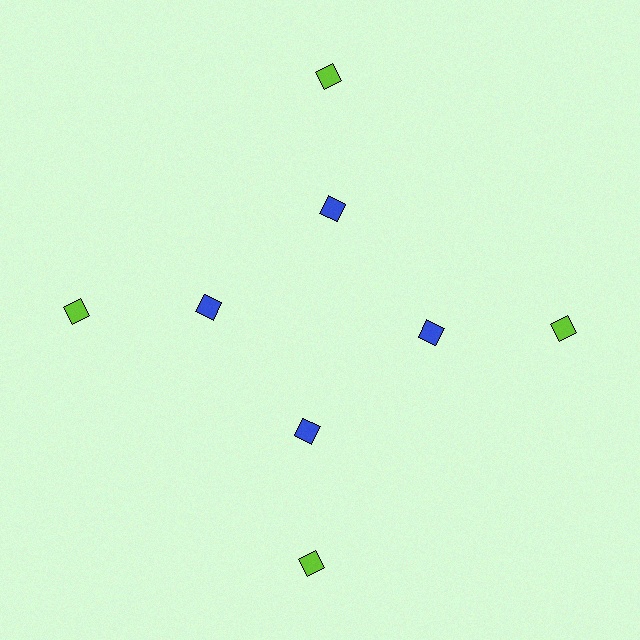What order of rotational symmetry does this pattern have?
This pattern has 4-fold rotational symmetry.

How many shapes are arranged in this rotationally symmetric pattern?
There are 8 shapes, arranged in 4 groups of 2.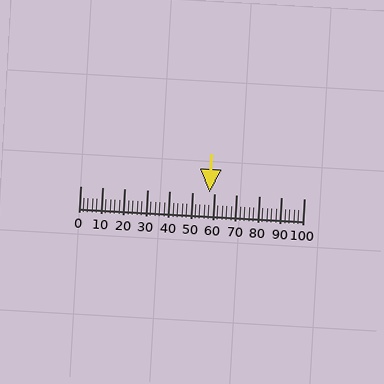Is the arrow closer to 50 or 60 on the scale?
The arrow is closer to 60.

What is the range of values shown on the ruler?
The ruler shows values from 0 to 100.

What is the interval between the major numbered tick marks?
The major tick marks are spaced 10 units apart.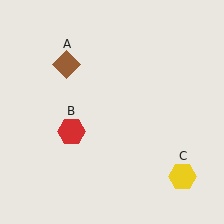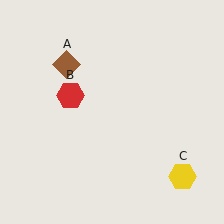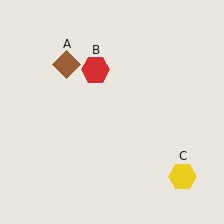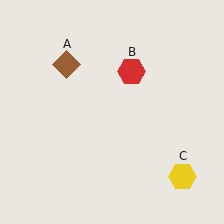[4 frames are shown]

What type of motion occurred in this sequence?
The red hexagon (object B) rotated clockwise around the center of the scene.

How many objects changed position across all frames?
1 object changed position: red hexagon (object B).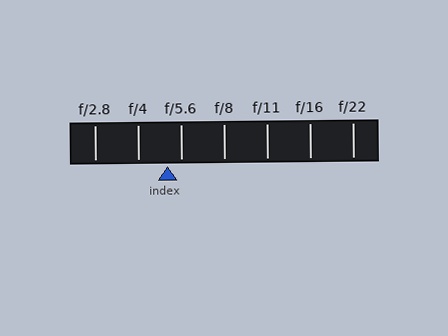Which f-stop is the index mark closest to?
The index mark is closest to f/5.6.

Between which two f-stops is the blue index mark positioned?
The index mark is between f/4 and f/5.6.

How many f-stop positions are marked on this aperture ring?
There are 7 f-stop positions marked.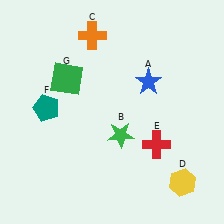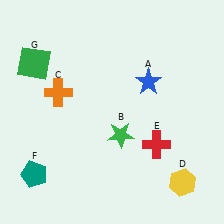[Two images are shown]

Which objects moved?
The objects that moved are: the orange cross (C), the teal pentagon (F), the green square (G).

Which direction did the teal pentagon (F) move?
The teal pentagon (F) moved down.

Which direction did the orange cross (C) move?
The orange cross (C) moved down.